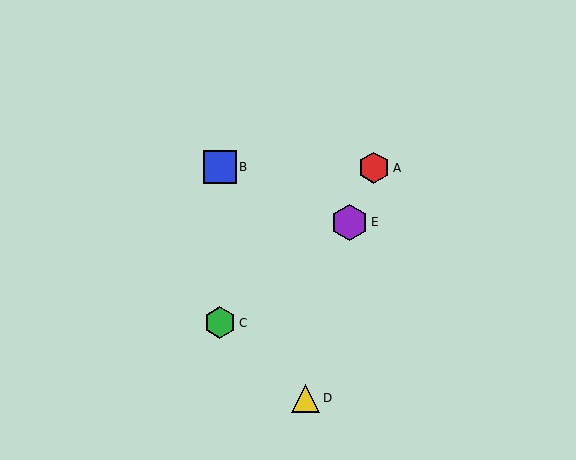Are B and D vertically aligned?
No, B is at x≈220 and D is at x≈305.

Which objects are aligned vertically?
Objects B, C are aligned vertically.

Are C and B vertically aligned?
Yes, both are at x≈220.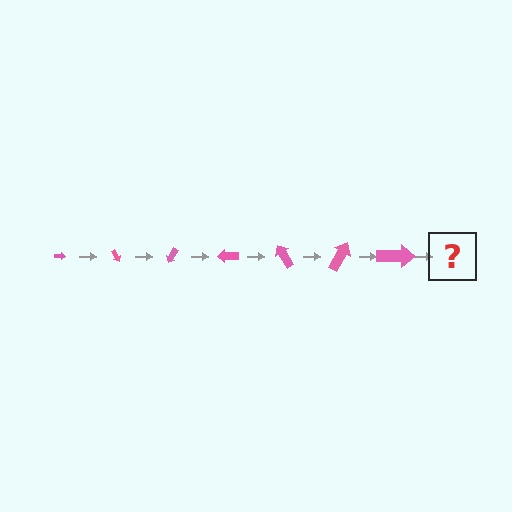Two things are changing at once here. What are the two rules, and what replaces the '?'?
The two rules are that the arrow grows larger each step and it rotates 60 degrees each step. The '?' should be an arrow, larger than the previous one and rotated 420 degrees from the start.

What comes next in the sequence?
The next element should be an arrow, larger than the previous one and rotated 420 degrees from the start.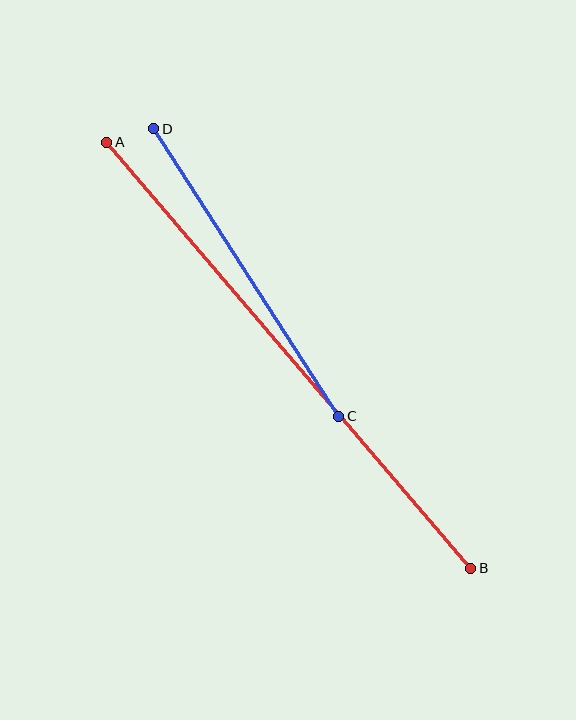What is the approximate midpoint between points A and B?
The midpoint is at approximately (289, 355) pixels.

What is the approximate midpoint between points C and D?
The midpoint is at approximately (246, 272) pixels.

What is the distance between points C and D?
The distance is approximately 342 pixels.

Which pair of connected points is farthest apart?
Points A and B are farthest apart.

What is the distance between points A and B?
The distance is approximately 560 pixels.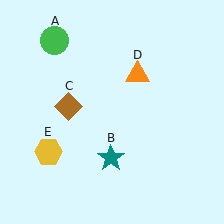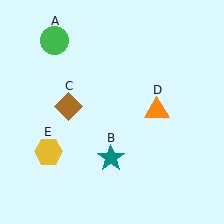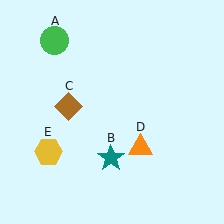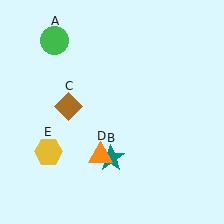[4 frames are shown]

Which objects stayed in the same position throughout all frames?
Green circle (object A) and teal star (object B) and brown diamond (object C) and yellow hexagon (object E) remained stationary.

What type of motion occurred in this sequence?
The orange triangle (object D) rotated clockwise around the center of the scene.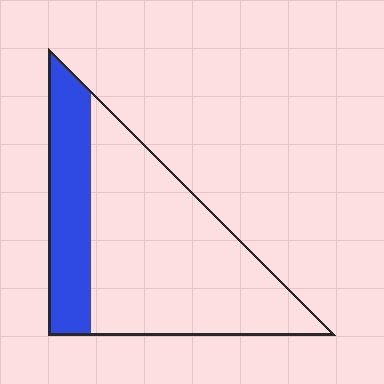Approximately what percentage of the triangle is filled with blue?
Approximately 30%.